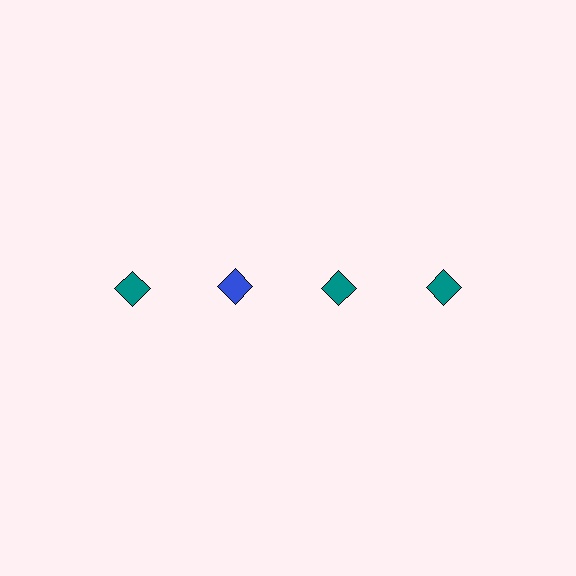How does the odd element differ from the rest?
It has a different color: blue instead of teal.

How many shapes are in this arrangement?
There are 4 shapes arranged in a grid pattern.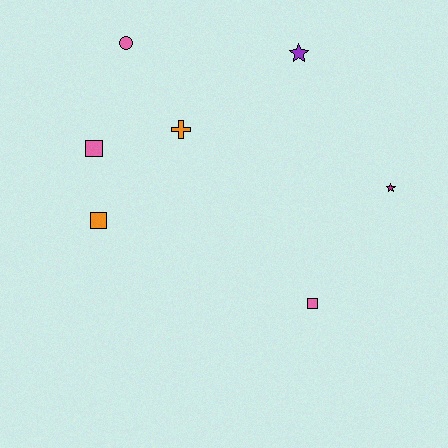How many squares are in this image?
There are 3 squares.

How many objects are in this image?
There are 7 objects.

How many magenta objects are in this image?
There is 1 magenta object.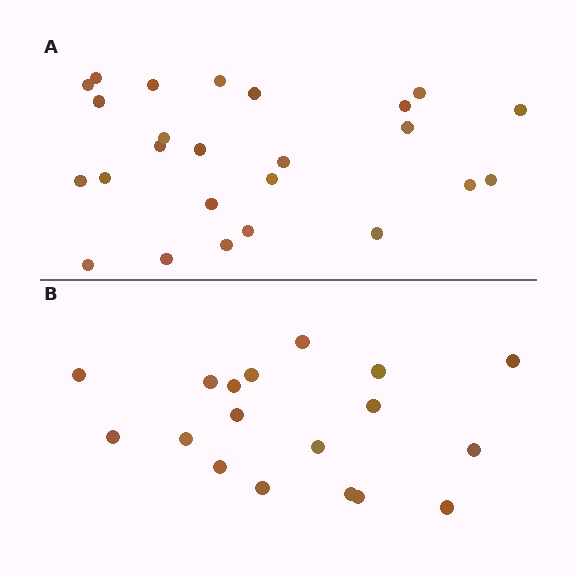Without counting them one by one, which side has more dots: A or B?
Region A (the top region) has more dots.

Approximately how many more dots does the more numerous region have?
Region A has roughly 8 or so more dots than region B.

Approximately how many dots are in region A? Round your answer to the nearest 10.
About 20 dots. (The exact count is 25, which rounds to 20.)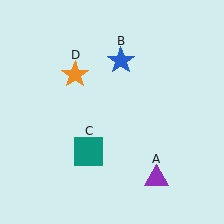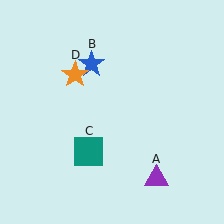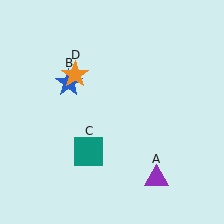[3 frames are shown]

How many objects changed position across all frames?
1 object changed position: blue star (object B).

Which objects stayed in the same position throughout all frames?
Purple triangle (object A) and teal square (object C) and orange star (object D) remained stationary.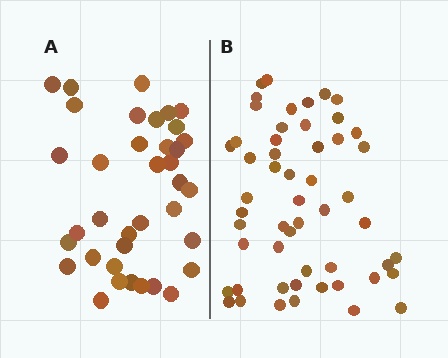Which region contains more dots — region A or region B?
Region B (the right region) has more dots.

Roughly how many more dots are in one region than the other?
Region B has approximately 15 more dots than region A.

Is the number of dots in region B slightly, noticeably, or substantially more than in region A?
Region B has noticeably more, but not dramatically so. The ratio is roughly 1.4 to 1.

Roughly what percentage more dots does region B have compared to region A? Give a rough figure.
About 45% more.